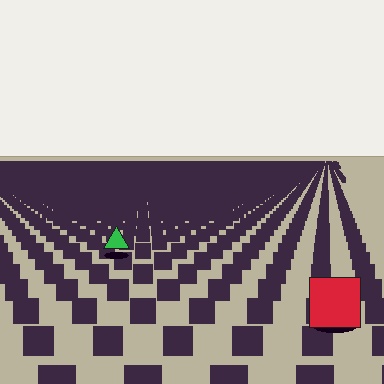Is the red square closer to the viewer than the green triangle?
Yes. The red square is closer — you can tell from the texture gradient: the ground texture is coarser near it.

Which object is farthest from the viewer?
The green triangle is farthest from the viewer. It appears smaller and the ground texture around it is denser.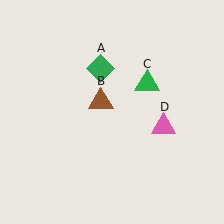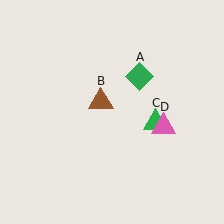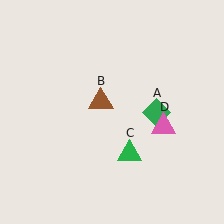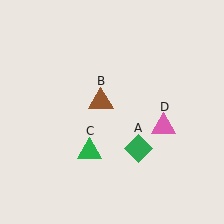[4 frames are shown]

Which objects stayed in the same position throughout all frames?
Brown triangle (object B) and pink triangle (object D) remained stationary.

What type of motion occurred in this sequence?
The green diamond (object A), green triangle (object C) rotated clockwise around the center of the scene.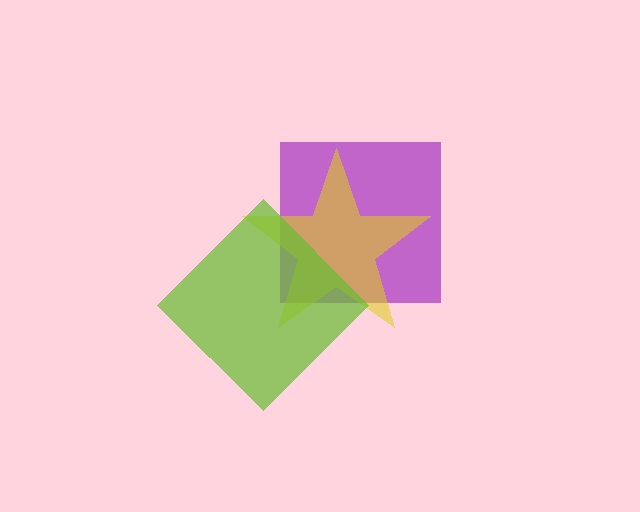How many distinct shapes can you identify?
There are 3 distinct shapes: a purple square, a yellow star, a lime diamond.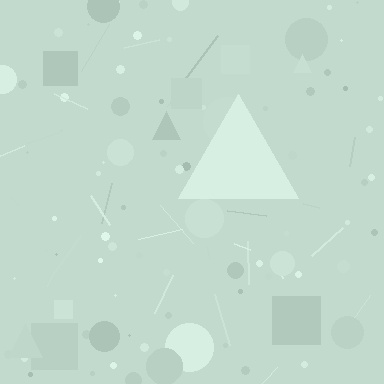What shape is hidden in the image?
A triangle is hidden in the image.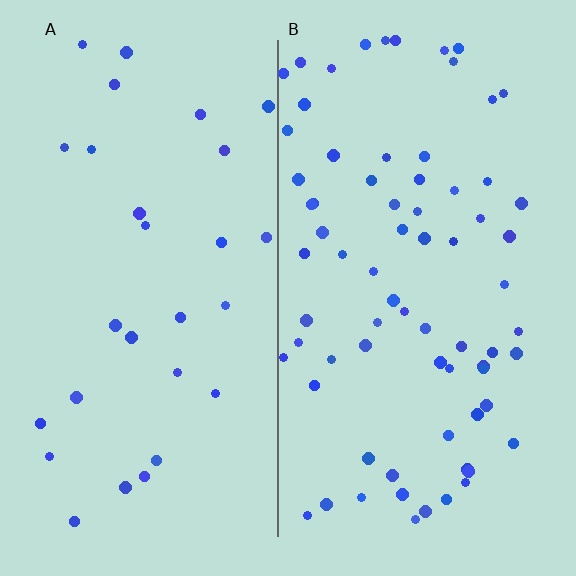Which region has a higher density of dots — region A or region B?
B (the right).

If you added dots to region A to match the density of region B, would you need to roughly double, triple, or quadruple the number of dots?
Approximately triple.